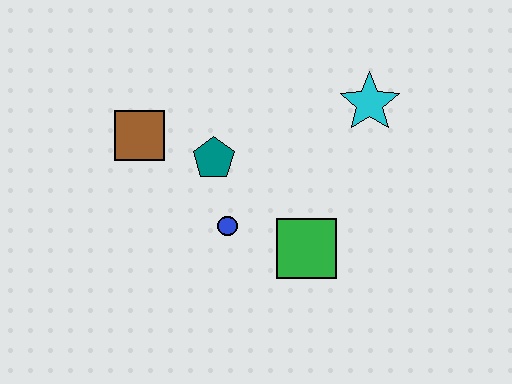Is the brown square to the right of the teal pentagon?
No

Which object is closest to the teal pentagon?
The blue circle is closest to the teal pentagon.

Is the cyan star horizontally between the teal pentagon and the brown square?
No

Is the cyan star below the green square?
No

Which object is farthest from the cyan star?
The brown square is farthest from the cyan star.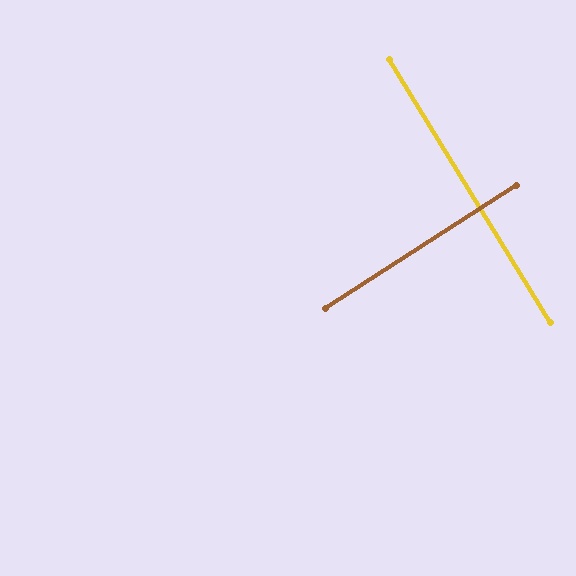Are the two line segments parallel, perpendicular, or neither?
Perpendicular — they meet at approximately 89°.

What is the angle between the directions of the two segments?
Approximately 89 degrees.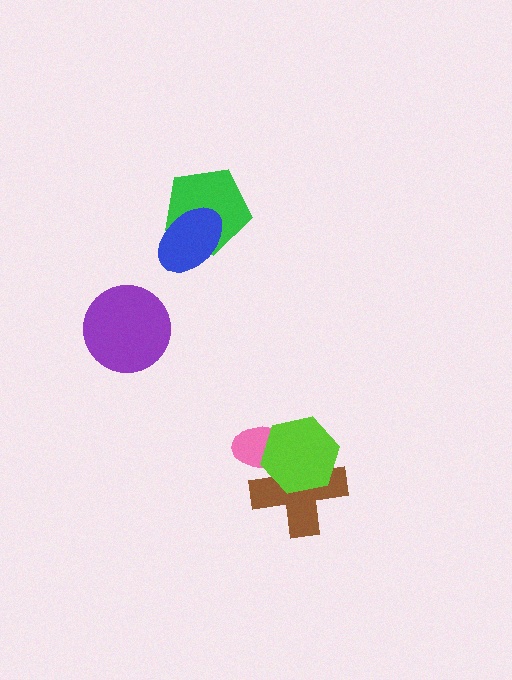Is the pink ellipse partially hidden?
Yes, it is partially covered by another shape.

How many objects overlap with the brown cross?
2 objects overlap with the brown cross.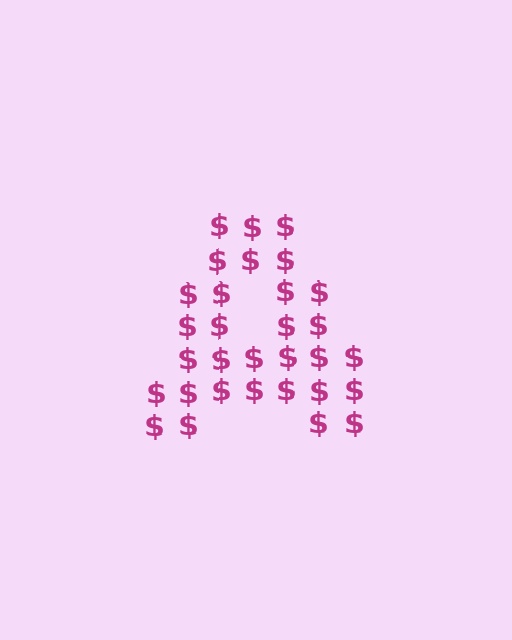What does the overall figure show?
The overall figure shows the letter A.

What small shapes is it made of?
It is made of small dollar signs.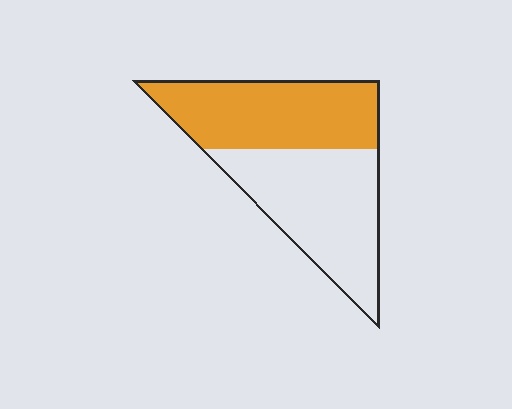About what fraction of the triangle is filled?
About one half (1/2).